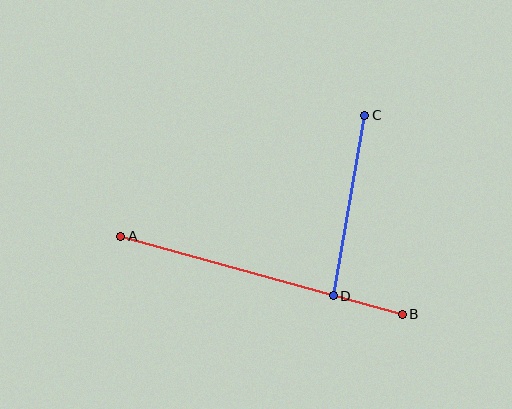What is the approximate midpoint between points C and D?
The midpoint is at approximately (349, 205) pixels.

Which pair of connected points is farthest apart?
Points A and B are farthest apart.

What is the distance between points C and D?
The distance is approximately 183 pixels.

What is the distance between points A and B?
The distance is approximately 292 pixels.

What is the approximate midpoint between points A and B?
The midpoint is at approximately (262, 275) pixels.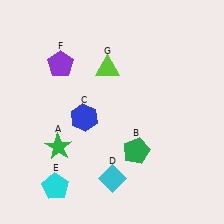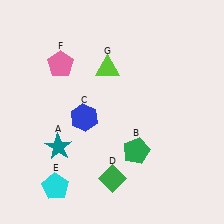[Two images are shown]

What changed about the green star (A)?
In Image 1, A is green. In Image 2, it changed to teal.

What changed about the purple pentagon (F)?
In Image 1, F is purple. In Image 2, it changed to pink.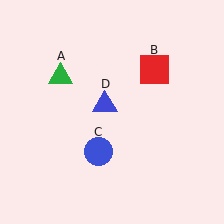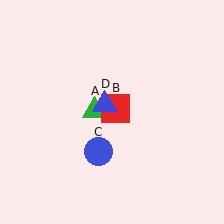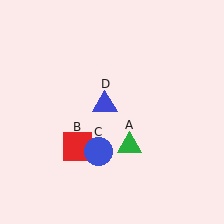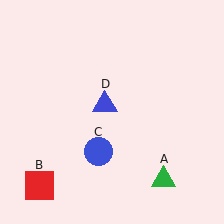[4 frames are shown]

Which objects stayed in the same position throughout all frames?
Blue circle (object C) and blue triangle (object D) remained stationary.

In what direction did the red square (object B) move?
The red square (object B) moved down and to the left.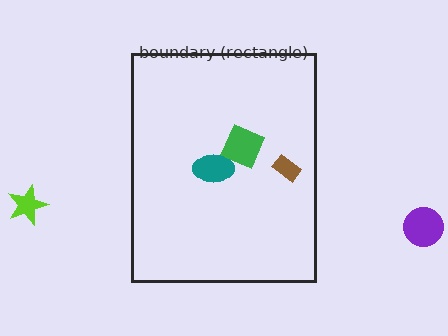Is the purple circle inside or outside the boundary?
Outside.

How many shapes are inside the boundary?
3 inside, 2 outside.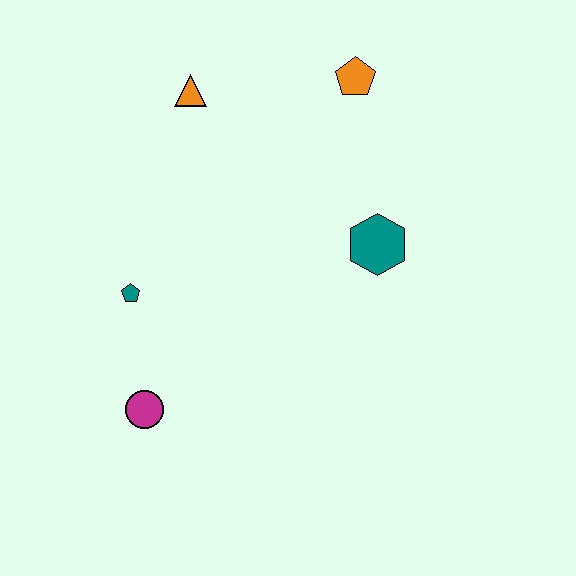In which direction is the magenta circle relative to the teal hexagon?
The magenta circle is to the left of the teal hexagon.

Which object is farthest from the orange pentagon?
The magenta circle is farthest from the orange pentagon.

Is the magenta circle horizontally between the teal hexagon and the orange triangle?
No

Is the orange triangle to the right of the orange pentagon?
No